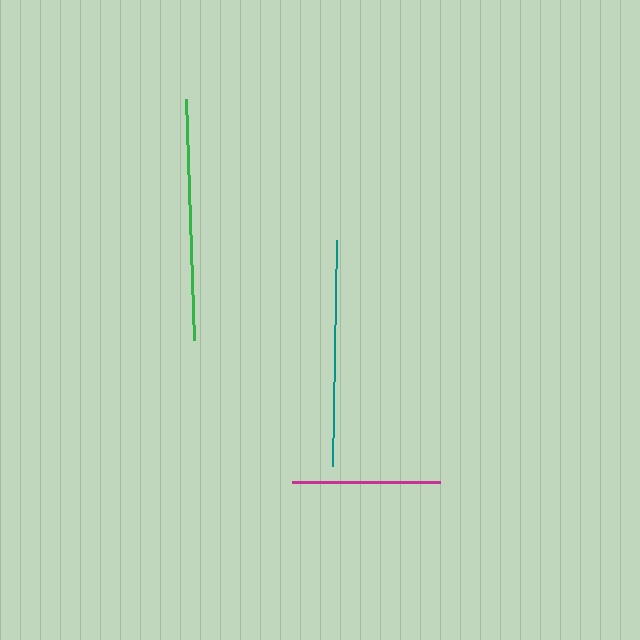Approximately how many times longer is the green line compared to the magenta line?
The green line is approximately 1.6 times the length of the magenta line.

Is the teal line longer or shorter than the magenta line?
The teal line is longer than the magenta line.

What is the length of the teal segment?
The teal segment is approximately 226 pixels long.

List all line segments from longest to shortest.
From longest to shortest: green, teal, magenta.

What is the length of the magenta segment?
The magenta segment is approximately 148 pixels long.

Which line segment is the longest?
The green line is the longest at approximately 240 pixels.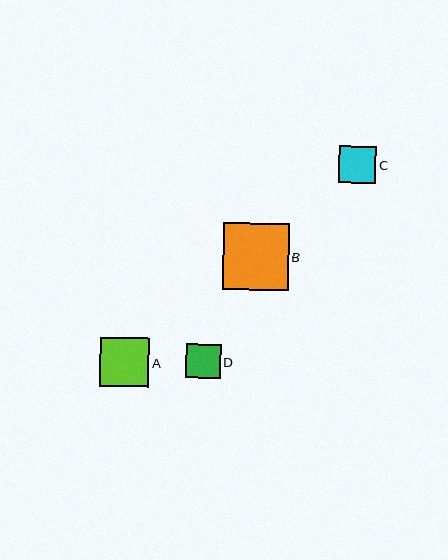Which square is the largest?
Square B is the largest with a size of approximately 66 pixels.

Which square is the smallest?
Square D is the smallest with a size of approximately 34 pixels.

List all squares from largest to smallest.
From largest to smallest: B, A, C, D.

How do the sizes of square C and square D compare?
Square C and square D are approximately the same size.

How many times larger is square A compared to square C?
Square A is approximately 1.3 times the size of square C.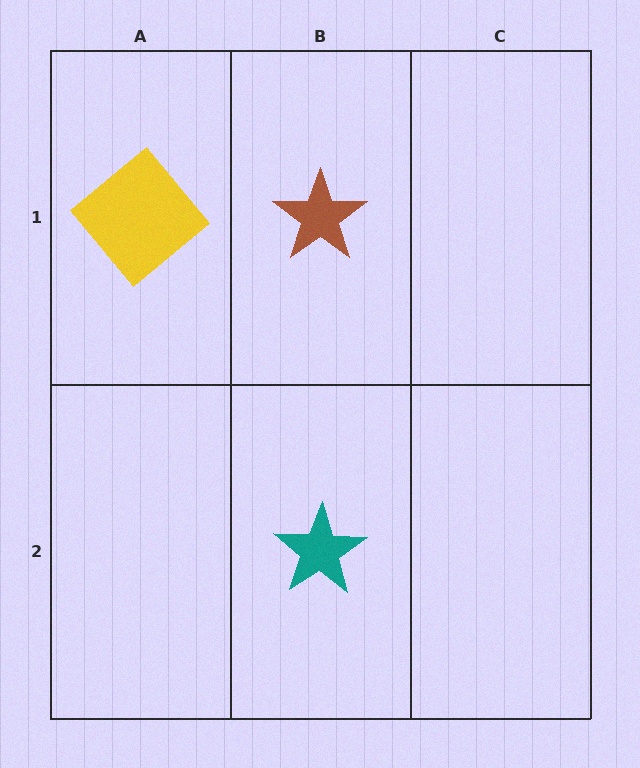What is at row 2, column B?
A teal star.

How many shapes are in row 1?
2 shapes.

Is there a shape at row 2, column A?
No, that cell is empty.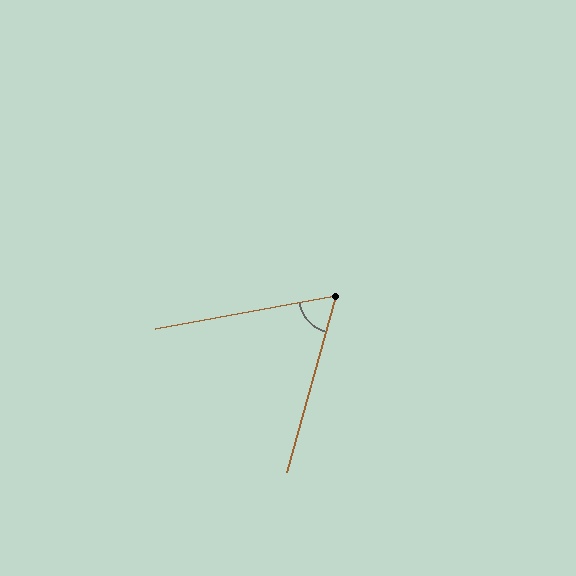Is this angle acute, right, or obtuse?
It is acute.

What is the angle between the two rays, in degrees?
Approximately 64 degrees.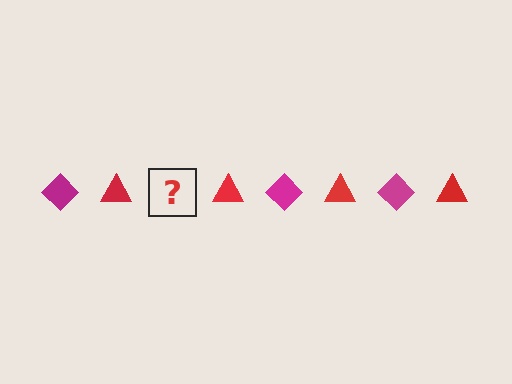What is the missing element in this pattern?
The missing element is a magenta diamond.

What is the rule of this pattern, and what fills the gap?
The rule is that the pattern alternates between magenta diamond and red triangle. The gap should be filled with a magenta diamond.